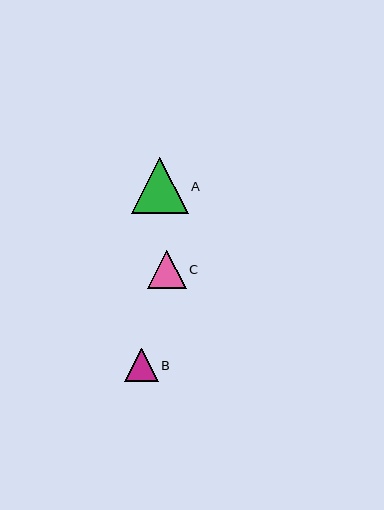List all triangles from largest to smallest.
From largest to smallest: A, C, B.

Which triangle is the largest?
Triangle A is the largest with a size of approximately 56 pixels.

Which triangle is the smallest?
Triangle B is the smallest with a size of approximately 34 pixels.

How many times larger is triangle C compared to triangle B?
Triangle C is approximately 1.1 times the size of triangle B.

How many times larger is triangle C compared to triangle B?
Triangle C is approximately 1.1 times the size of triangle B.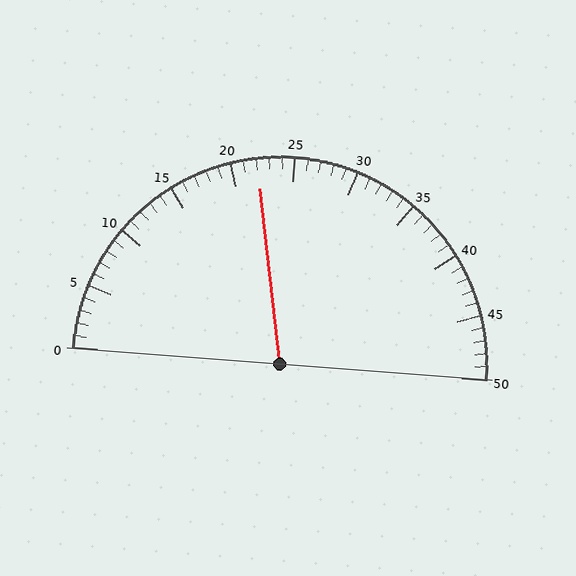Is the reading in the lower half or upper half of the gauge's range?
The reading is in the lower half of the range (0 to 50).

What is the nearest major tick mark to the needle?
The nearest major tick mark is 20.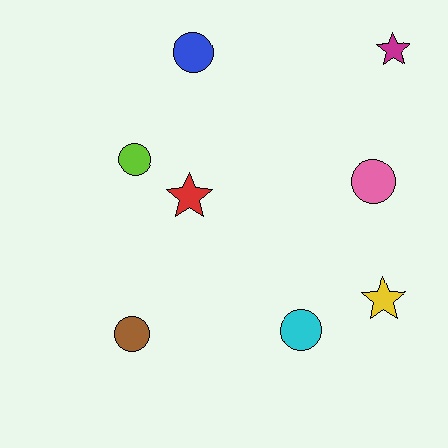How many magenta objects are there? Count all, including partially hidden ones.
There is 1 magenta object.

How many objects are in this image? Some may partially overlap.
There are 8 objects.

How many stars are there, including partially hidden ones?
There are 3 stars.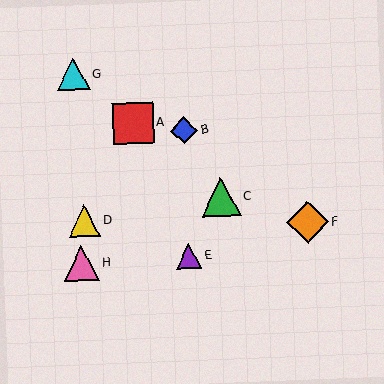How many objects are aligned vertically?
2 objects (B, E) are aligned vertically.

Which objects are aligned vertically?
Objects B, E are aligned vertically.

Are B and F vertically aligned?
No, B is at x≈184 and F is at x≈308.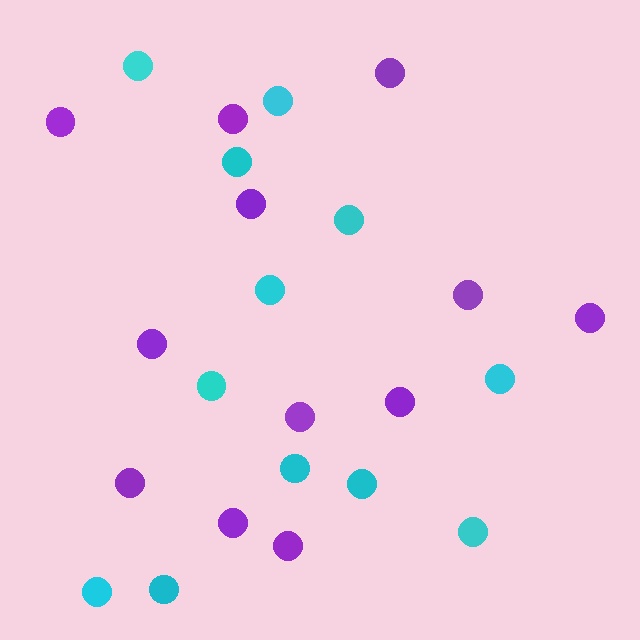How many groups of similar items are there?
There are 2 groups: one group of cyan circles (12) and one group of purple circles (12).